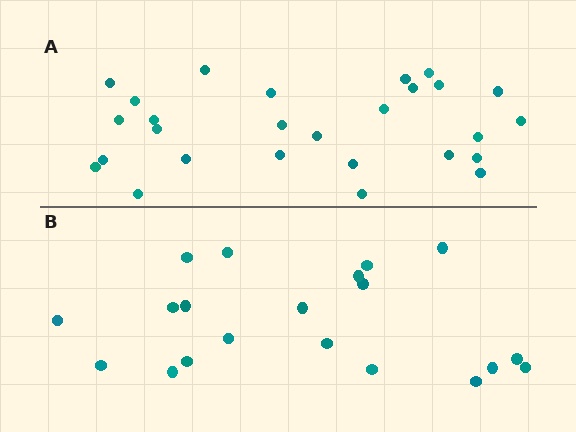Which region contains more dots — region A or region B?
Region A (the top region) has more dots.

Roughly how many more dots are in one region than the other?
Region A has roughly 8 or so more dots than region B.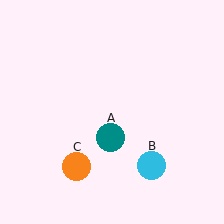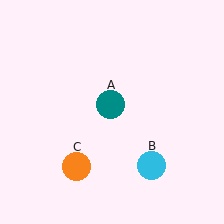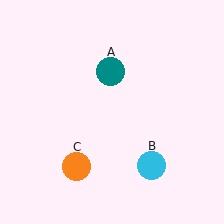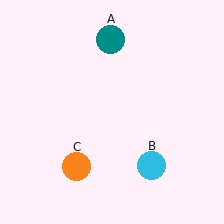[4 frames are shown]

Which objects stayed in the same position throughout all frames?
Cyan circle (object B) and orange circle (object C) remained stationary.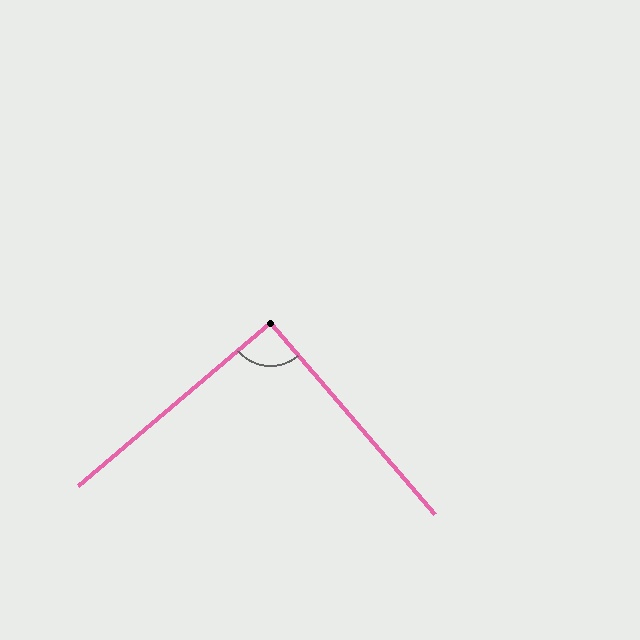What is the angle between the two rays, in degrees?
Approximately 90 degrees.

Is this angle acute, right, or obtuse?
It is approximately a right angle.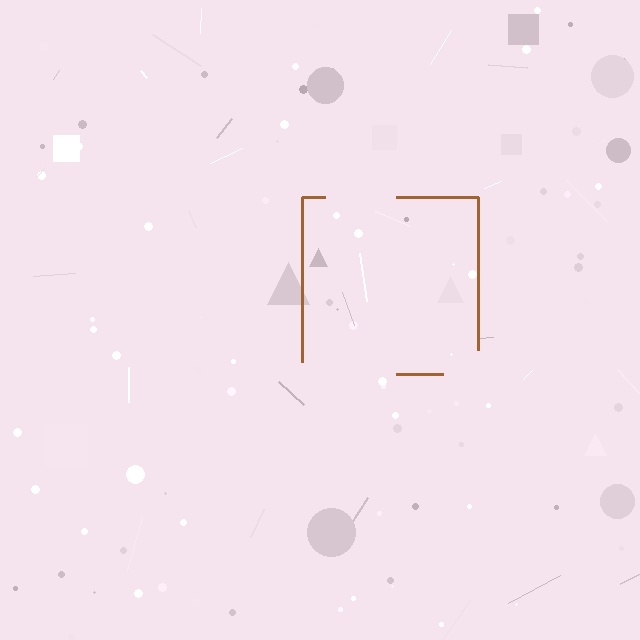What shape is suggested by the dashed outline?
The dashed outline suggests a square.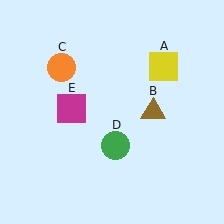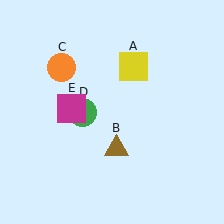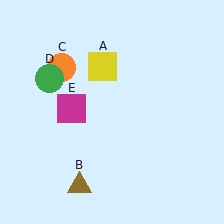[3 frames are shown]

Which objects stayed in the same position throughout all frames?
Orange circle (object C) and magenta square (object E) remained stationary.